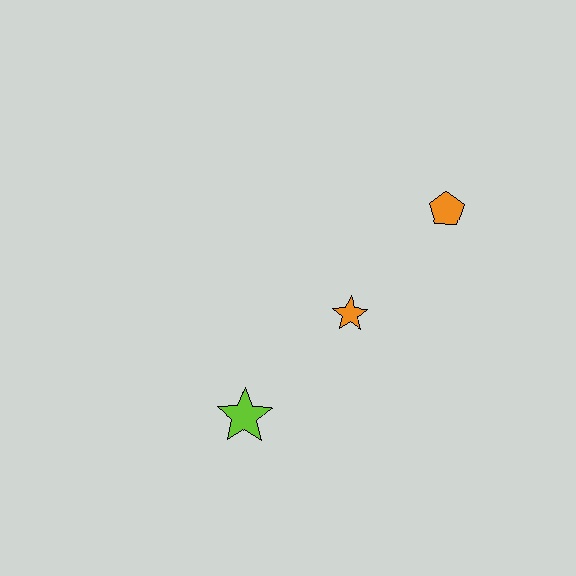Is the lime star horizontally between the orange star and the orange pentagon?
No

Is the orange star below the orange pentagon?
Yes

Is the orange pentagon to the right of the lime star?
Yes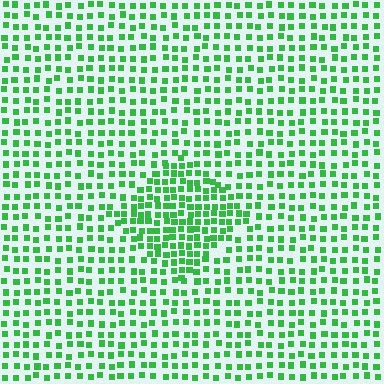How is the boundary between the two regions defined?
The boundary is defined by a change in element density (approximately 1.7x ratio). All elements are the same color, size, and shape.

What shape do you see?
I see a diamond.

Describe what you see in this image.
The image contains small green elements arranged at two different densities. A diamond-shaped region is visible where the elements are more densely packed than the surrounding area.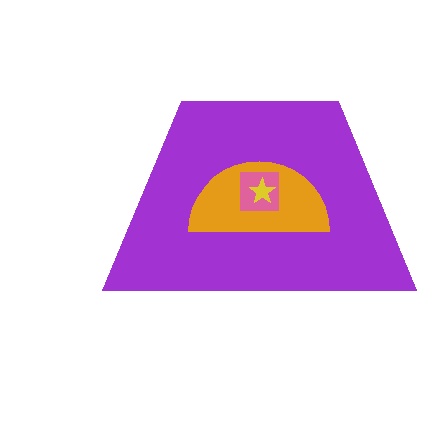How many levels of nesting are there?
4.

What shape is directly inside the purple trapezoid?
The orange semicircle.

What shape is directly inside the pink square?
The yellow star.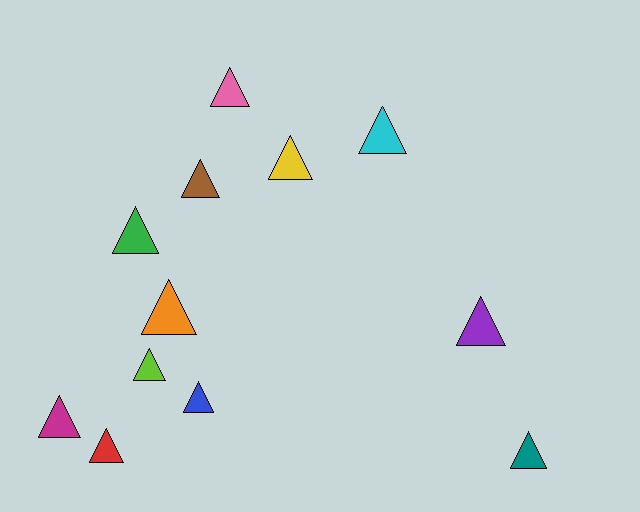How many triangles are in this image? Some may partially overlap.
There are 12 triangles.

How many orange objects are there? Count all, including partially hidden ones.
There is 1 orange object.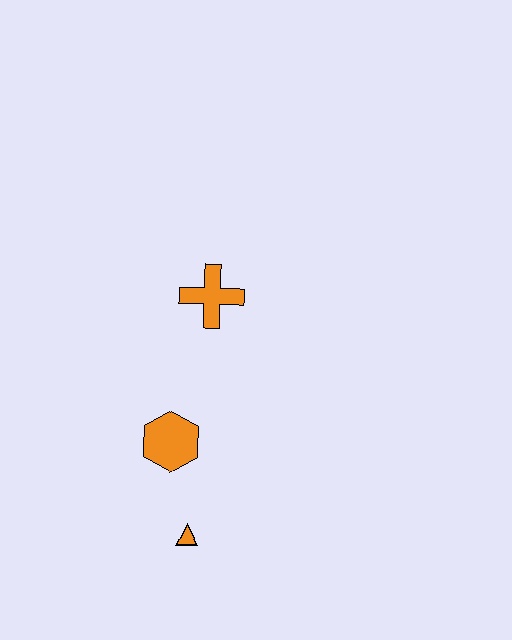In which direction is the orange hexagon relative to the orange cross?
The orange hexagon is below the orange cross.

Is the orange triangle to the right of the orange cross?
No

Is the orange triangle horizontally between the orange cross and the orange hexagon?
Yes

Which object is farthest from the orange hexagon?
The orange cross is farthest from the orange hexagon.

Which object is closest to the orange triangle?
The orange hexagon is closest to the orange triangle.